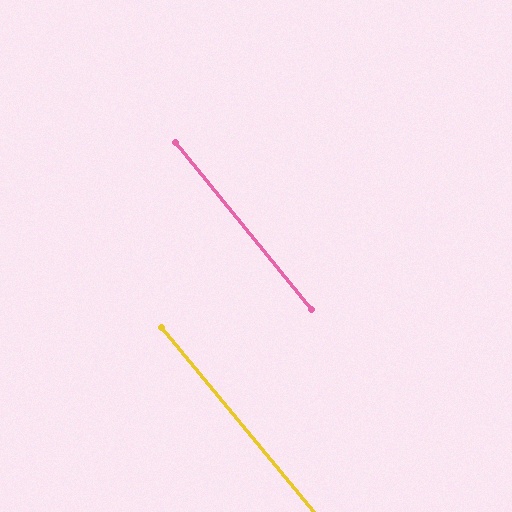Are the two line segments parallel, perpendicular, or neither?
Parallel — their directions differ by only 0.4°.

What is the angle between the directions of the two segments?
Approximately 0 degrees.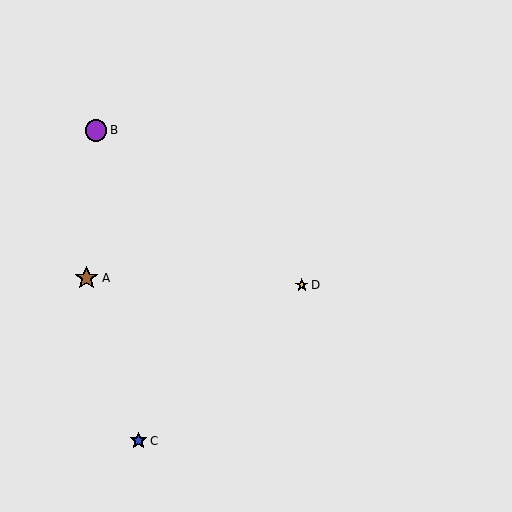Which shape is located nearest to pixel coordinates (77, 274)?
The brown star (labeled A) at (87, 278) is nearest to that location.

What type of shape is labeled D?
Shape D is a yellow star.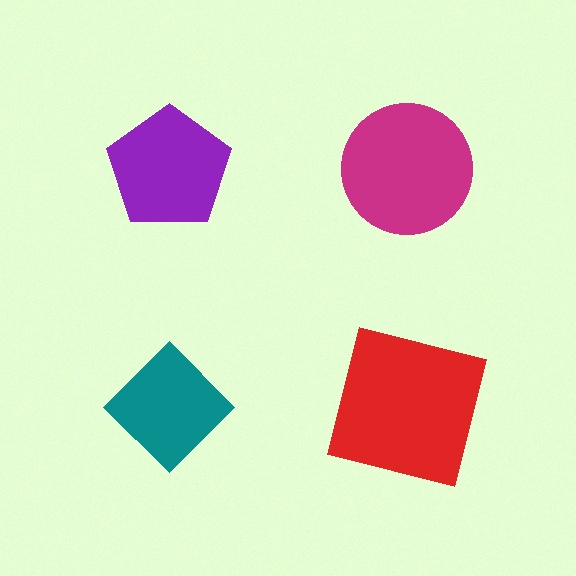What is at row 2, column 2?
A red square.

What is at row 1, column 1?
A purple pentagon.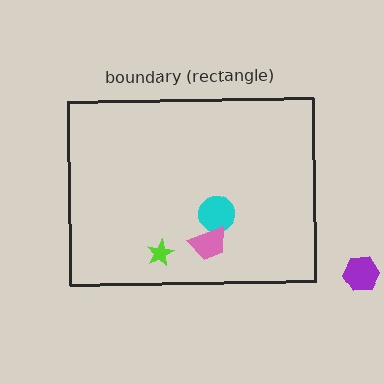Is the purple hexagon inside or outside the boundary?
Outside.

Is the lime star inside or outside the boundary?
Inside.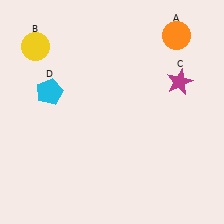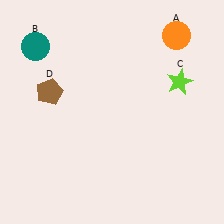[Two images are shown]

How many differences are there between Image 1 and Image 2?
There are 3 differences between the two images.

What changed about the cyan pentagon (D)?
In Image 1, D is cyan. In Image 2, it changed to brown.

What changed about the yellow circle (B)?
In Image 1, B is yellow. In Image 2, it changed to teal.